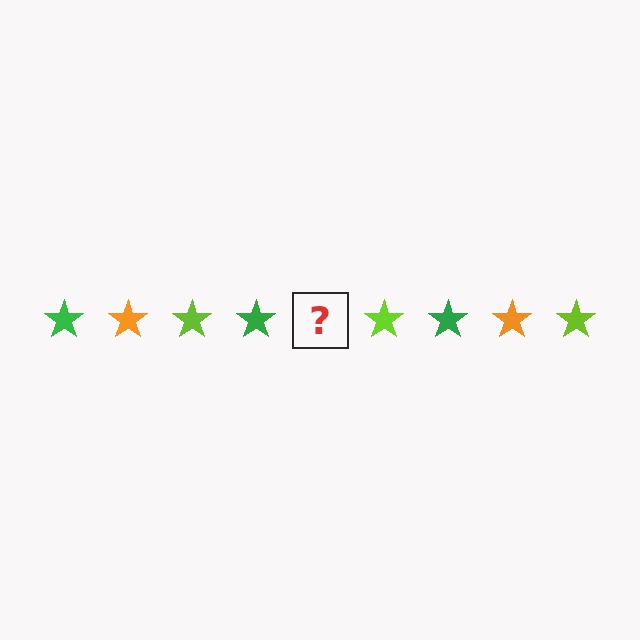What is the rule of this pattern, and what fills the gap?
The rule is that the pattern cycles through green, orange, lime stars. The gap should be filled with an orange star.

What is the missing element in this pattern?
The missing element is an orange star.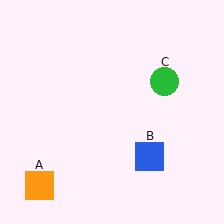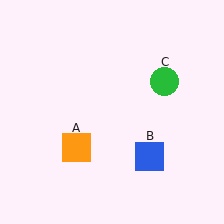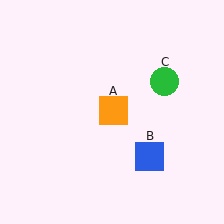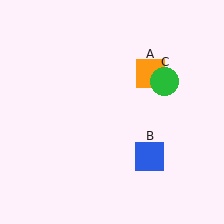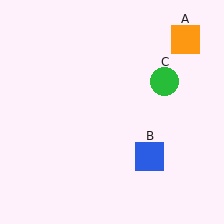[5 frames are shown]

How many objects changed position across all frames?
1 object changed position: orange square (object A).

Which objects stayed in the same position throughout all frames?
Blue square (object B) and green circle (object C) remained stationary.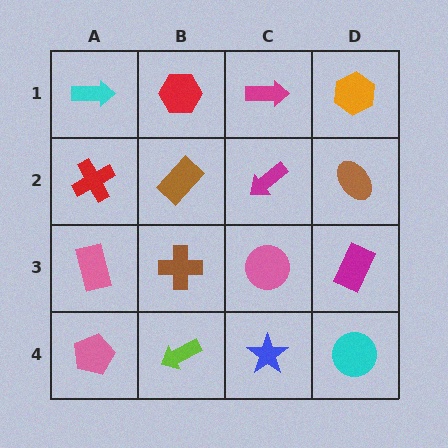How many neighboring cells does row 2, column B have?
4.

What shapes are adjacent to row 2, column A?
A cyan arrow (row 1, column A), a pink rectangle (row 3, column A), a brown rectangle (row 2, column B).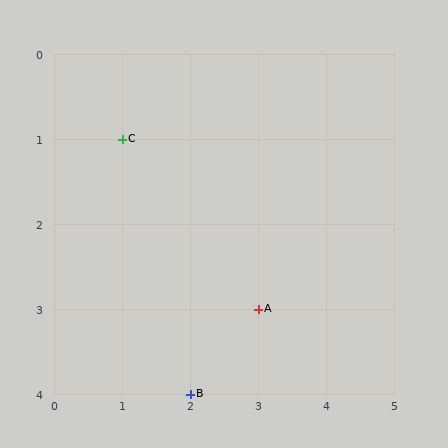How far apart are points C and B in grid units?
Points C and B are 1 column and 3 rows apart (about 3.2 grid units diagonally).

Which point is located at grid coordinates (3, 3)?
Point A is at (3, 3).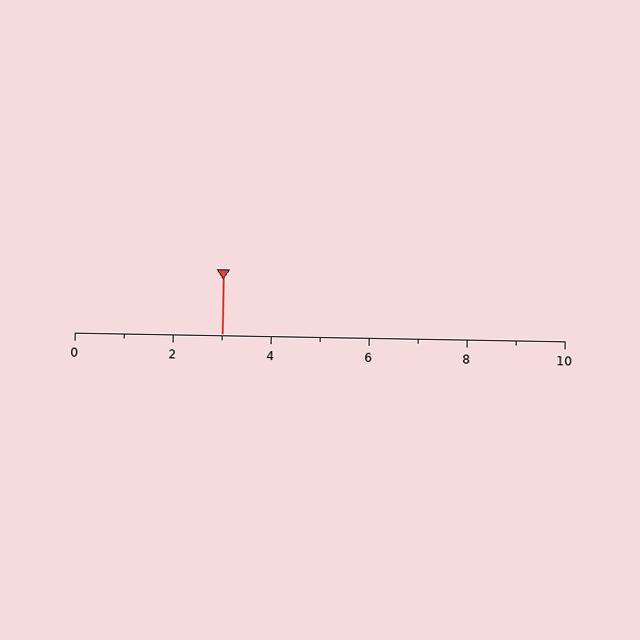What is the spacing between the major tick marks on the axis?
The major ticks are spaced 2 apart.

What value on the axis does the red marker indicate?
The marker indicates approximately 3.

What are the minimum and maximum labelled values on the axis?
The axis runs from 0 to 10.